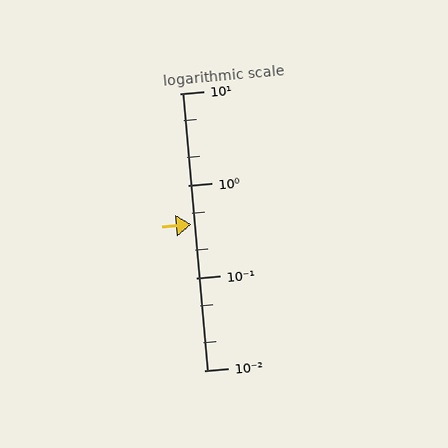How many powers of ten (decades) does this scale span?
The scale spans 3 decades, from 0.01 to 10.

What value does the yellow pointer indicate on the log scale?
The pointer indicates approximately 0.38.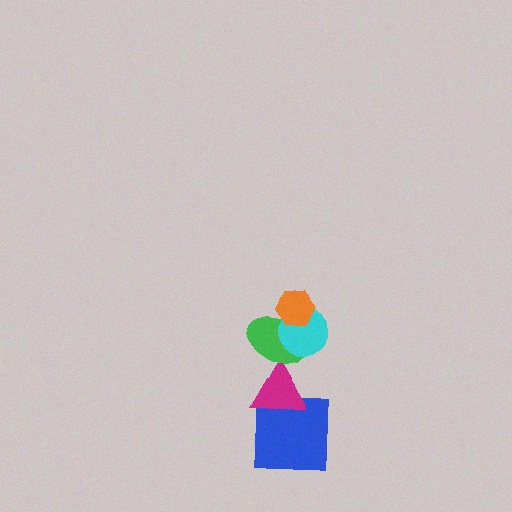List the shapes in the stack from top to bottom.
From top to bottom: the orange hexagon, the cyan circle, the green ellipse, the magenta triangle, the blue square.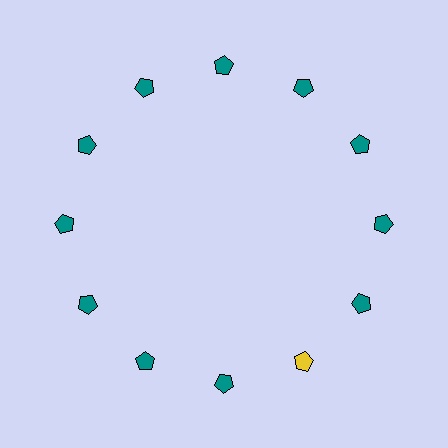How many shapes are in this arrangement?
There are 12 shapes arranged in a ring pattern.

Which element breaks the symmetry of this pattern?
The yellow pentagon at roughly the 5 o'clock position breaks the symmetry. All other shapes are teal pentagons.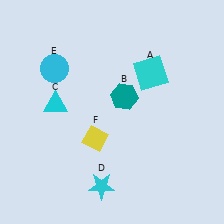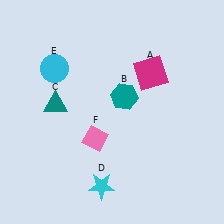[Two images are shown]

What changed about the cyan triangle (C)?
In Image 1, C is cyan. In Image 2, it changed to teal.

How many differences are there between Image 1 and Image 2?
There are 3 differences between the two images.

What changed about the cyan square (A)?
In Image 1, A is cyan. In Image 2, it changed to magenta.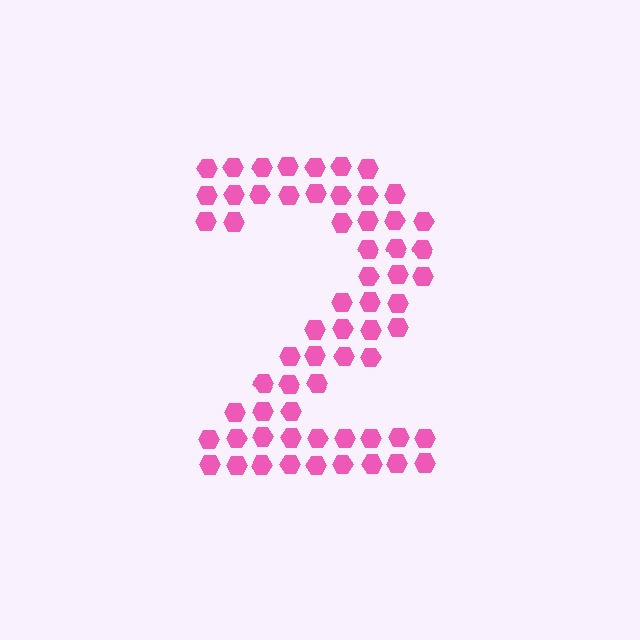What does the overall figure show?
The overall figure shows the digit 2.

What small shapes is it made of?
It is made of small hexagons.